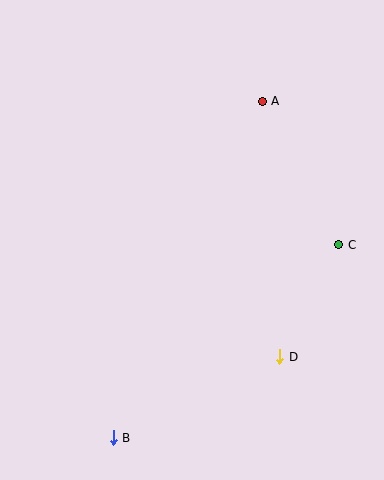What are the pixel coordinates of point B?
Point B is at (113, 438).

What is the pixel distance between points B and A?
The distance between B and A is 368 pixels.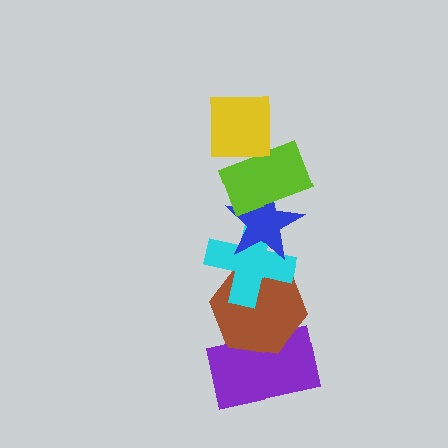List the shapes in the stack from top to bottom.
From top to bottom: the yellow square, the lime rectangle, the blue star, the cyan cross, the brown hexagon, the purple rectangle.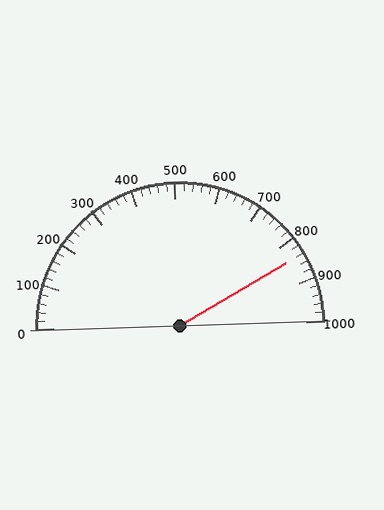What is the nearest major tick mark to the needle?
The nearest major tick mark is 800.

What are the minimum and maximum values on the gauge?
The gauge ranges from 0 to 1000.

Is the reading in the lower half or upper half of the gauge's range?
The reading is in the upper half of the range (0 to 1000).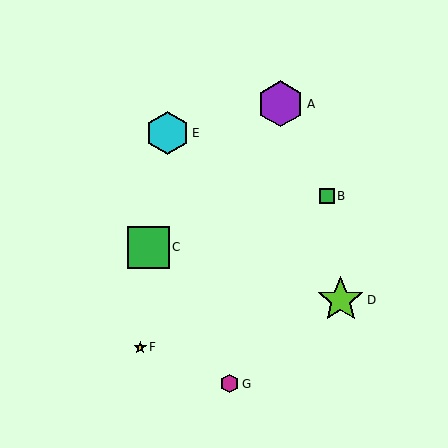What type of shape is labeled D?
Shape D is a lime star.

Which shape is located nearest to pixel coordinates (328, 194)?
The green square (labeled B) at (327, 196) is nearest to that location.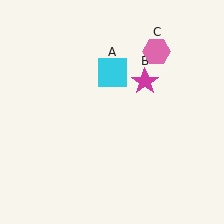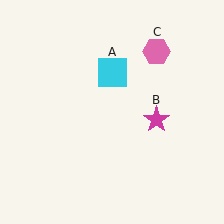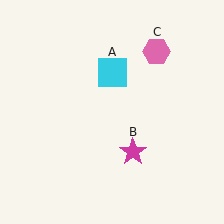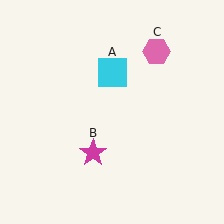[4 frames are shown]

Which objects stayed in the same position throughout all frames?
Cyan square (object A) and pink hexagon (object C) remained stationary.